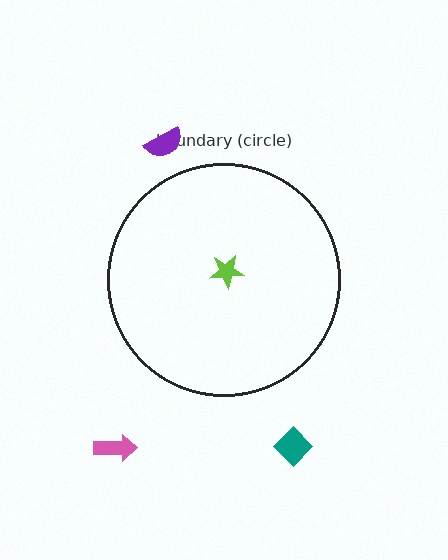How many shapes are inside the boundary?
1 inside, 3 outside.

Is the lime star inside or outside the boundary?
Inside.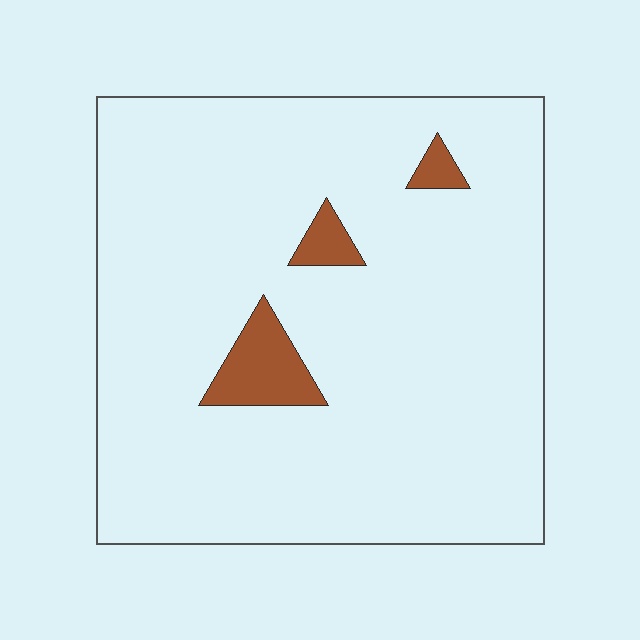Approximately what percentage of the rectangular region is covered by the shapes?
Approximately 5%.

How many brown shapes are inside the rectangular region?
3.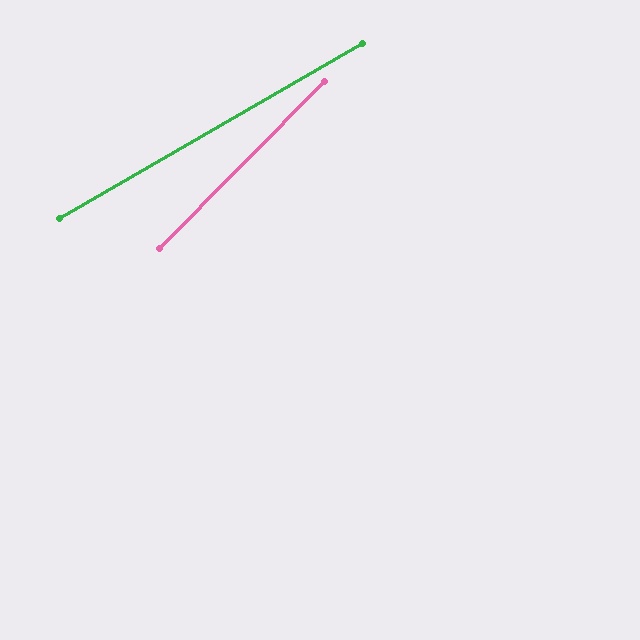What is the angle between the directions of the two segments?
Approximately 15 degrees.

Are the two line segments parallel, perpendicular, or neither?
Neither parallel nor perpendicular — they differ by about 15°.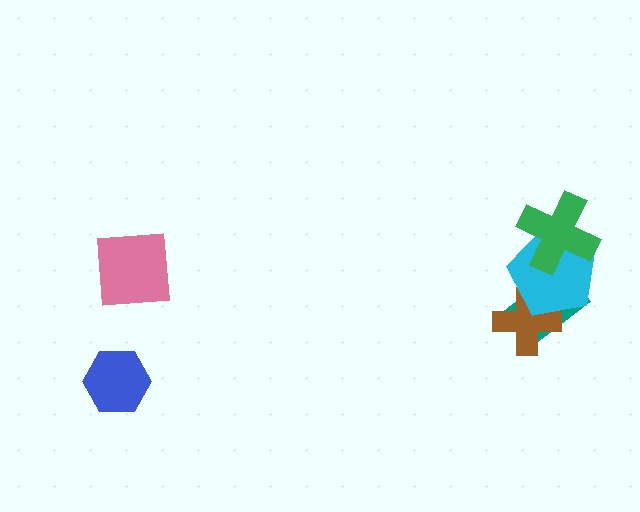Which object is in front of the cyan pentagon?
The green cross is in front of the cyan pentagon.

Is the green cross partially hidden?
No, no other shape covers it.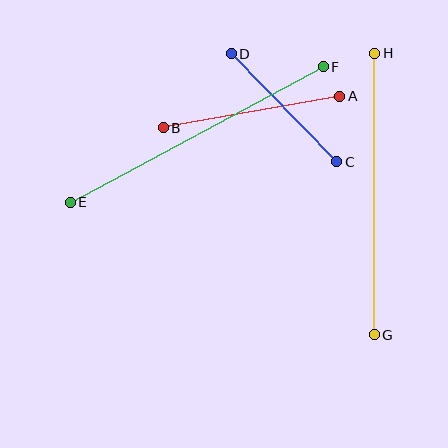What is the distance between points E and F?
The distance is approximately 287 pixels.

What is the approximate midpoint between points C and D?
The midpoint is at approximately (284, 108) pixels.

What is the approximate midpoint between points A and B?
The midpoint is at approximately (251, 112) pixels.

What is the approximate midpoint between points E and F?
The midpoint is at approximately (197, 134) pixels.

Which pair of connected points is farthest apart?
Points E and F are farthest apart.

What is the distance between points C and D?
The distance is approximately 151 pixels.